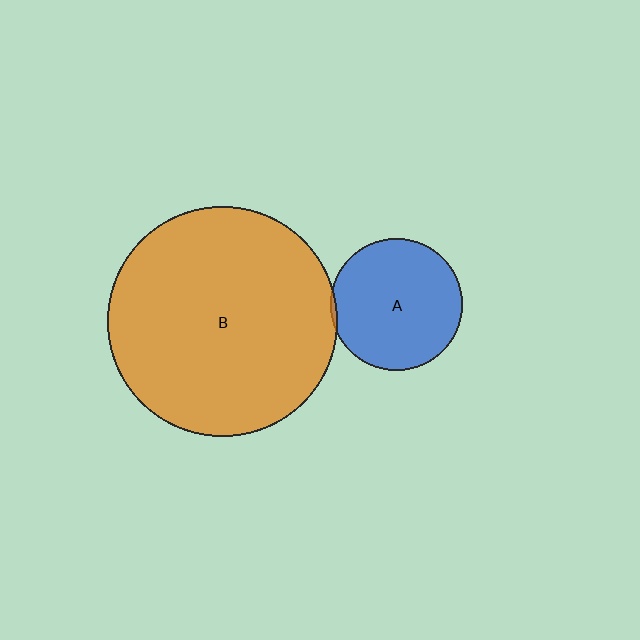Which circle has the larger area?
Circle B (orange).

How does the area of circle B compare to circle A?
Approximately 3.1 times.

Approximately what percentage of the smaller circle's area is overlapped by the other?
Approximately 5%.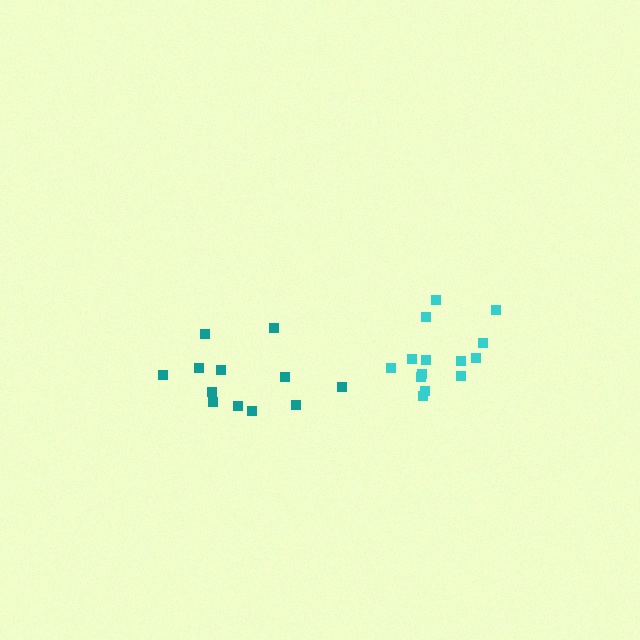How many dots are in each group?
Group 1: 12 dots, Group 2: 14 dots (26 total).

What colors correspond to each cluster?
The clusters are colored: teal, cyan.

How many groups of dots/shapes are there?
There are 2 groups.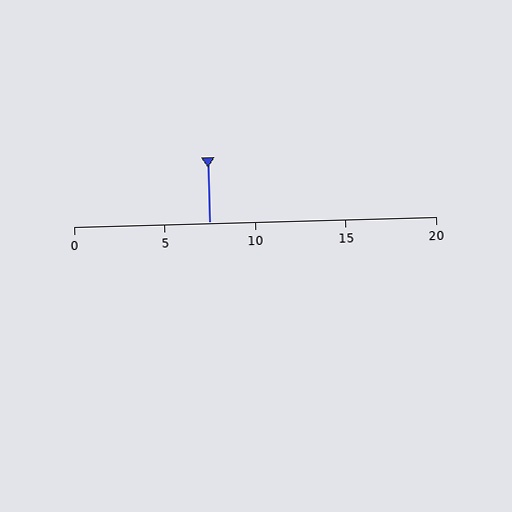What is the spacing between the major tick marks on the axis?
The major ticks are spaced 5 apart.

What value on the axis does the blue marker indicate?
The marker indicates approximately 7.5.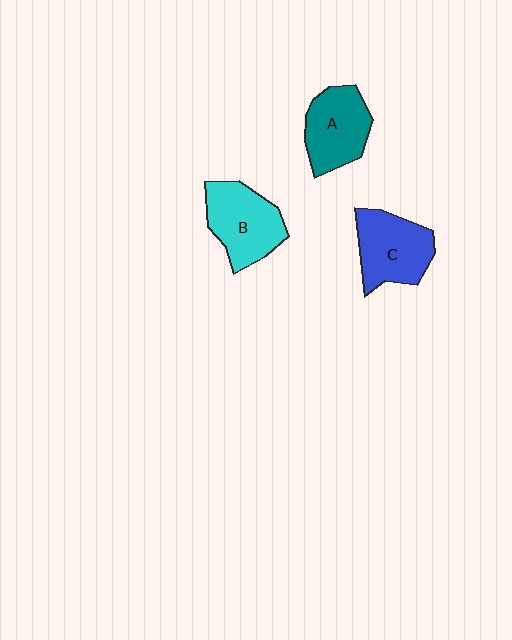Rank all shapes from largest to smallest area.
From largest to smallest: B (cyan), C (blue), A (teal).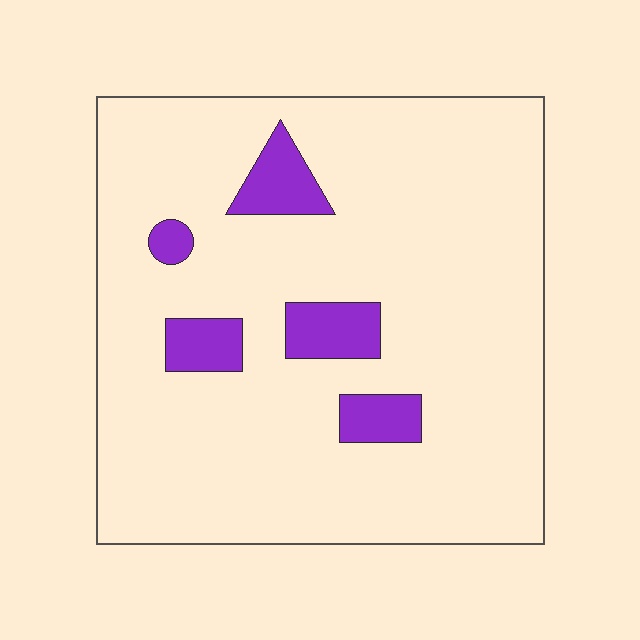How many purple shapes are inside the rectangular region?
5.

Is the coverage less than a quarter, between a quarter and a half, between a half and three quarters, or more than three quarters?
Less than a quarter.